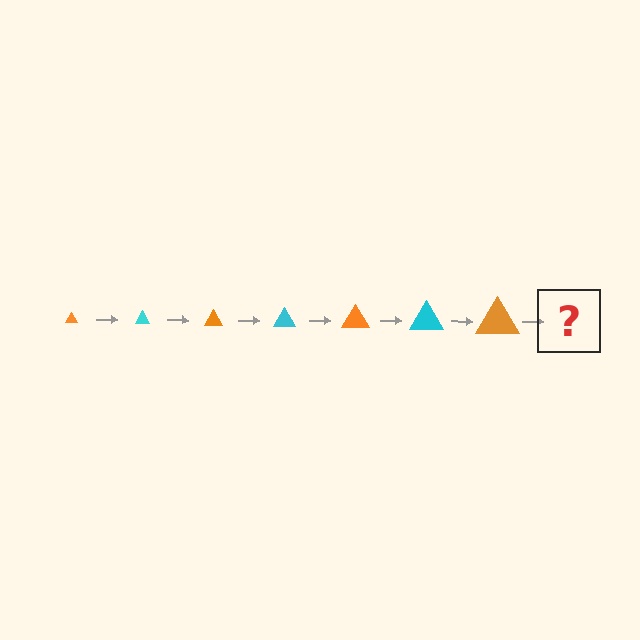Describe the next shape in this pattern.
It should be a cyan triangle, larger than the previous one.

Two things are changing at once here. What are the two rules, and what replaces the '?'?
The two rules are that the triangle grows larger each step and the color cycles through orange and cyan. The '?' should be a cyan triangle, larger than the previous one.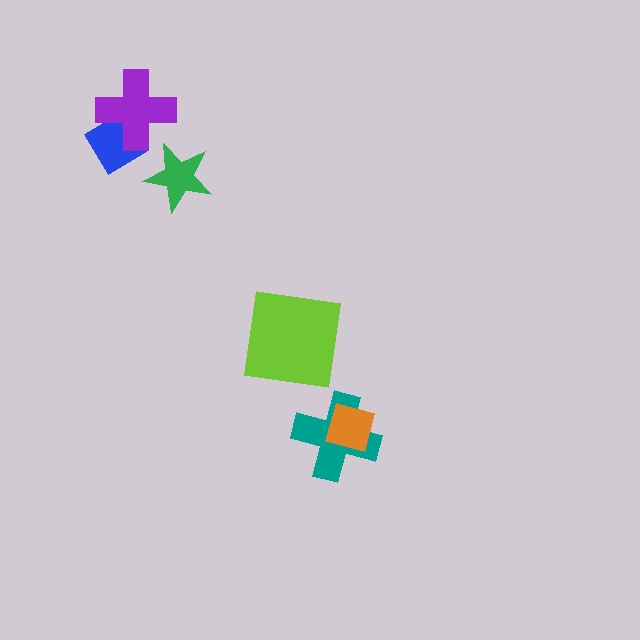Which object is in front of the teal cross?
The orange square is in front of the teal cross.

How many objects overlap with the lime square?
0 objects overlap with the lime square.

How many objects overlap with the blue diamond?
1 object overlaps with the blue diamond.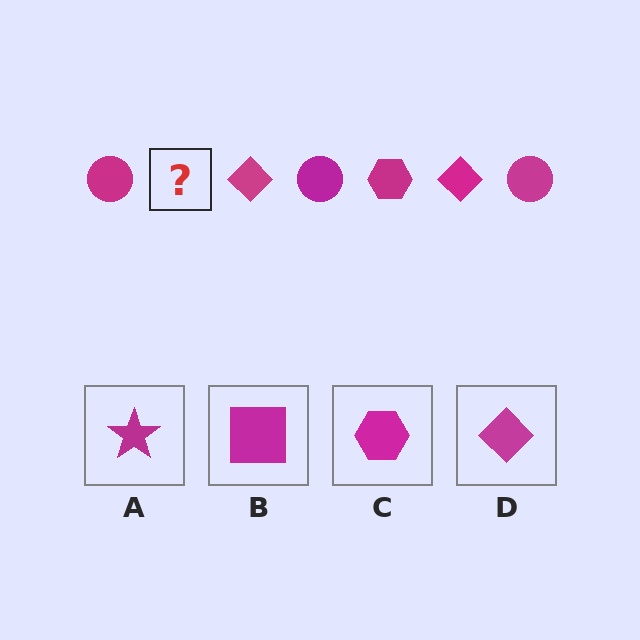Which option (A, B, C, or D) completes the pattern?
C.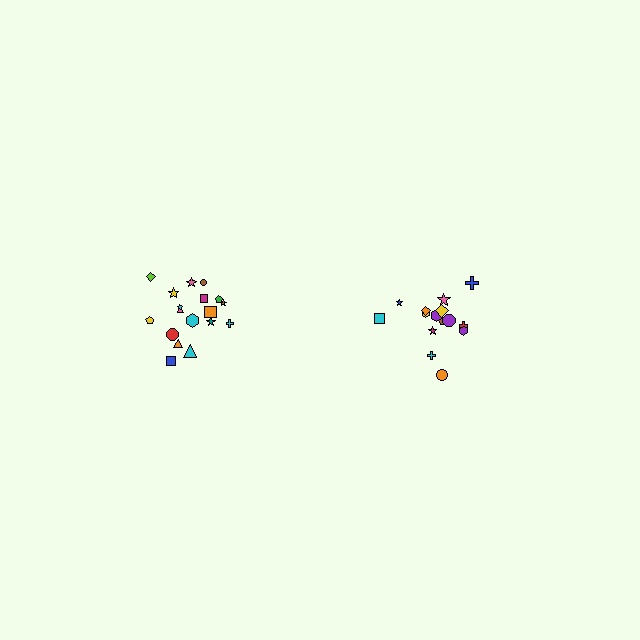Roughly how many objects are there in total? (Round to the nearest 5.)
Roughly 35 objects in total.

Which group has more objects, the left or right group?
The left group.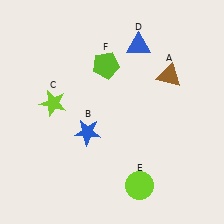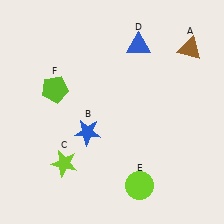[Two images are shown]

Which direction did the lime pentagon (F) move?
The lime pentagon (F) moved left.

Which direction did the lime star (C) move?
The lime star (C) moved down.